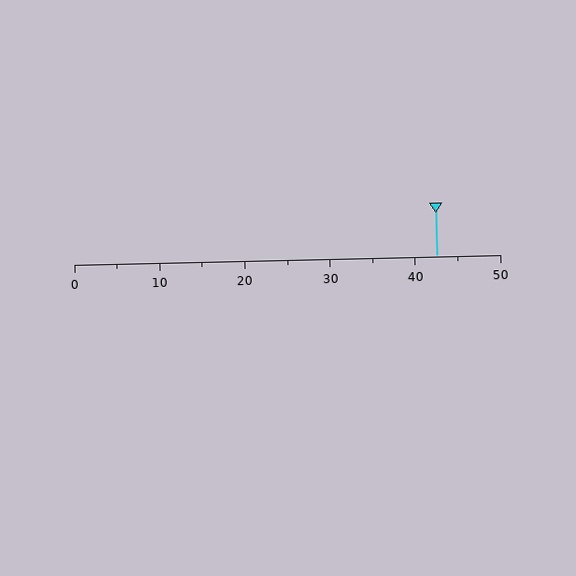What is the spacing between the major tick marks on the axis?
The major ticks are spaced 10 apart.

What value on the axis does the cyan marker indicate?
The marker indicates approximately 42.5.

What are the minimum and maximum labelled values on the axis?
The axis runs from 0 to 50.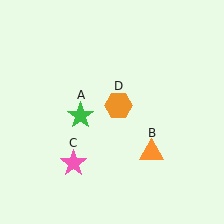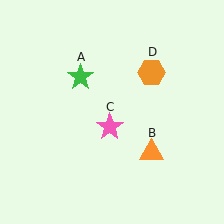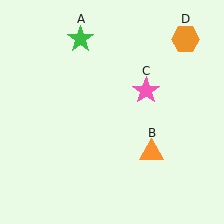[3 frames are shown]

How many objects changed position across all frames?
3 objects changed position: green star (object A), pink star (object C), orange hexagon (object D).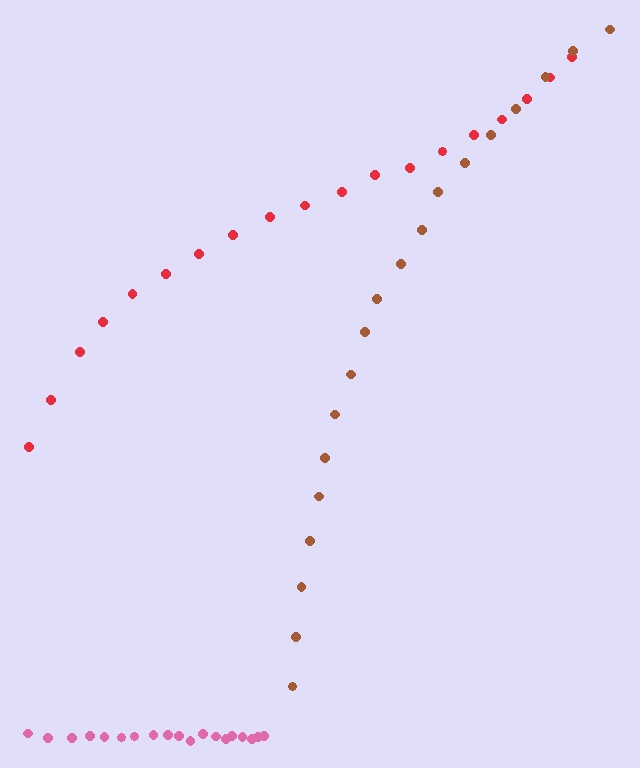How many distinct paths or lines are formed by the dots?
There are 3 distinct paths.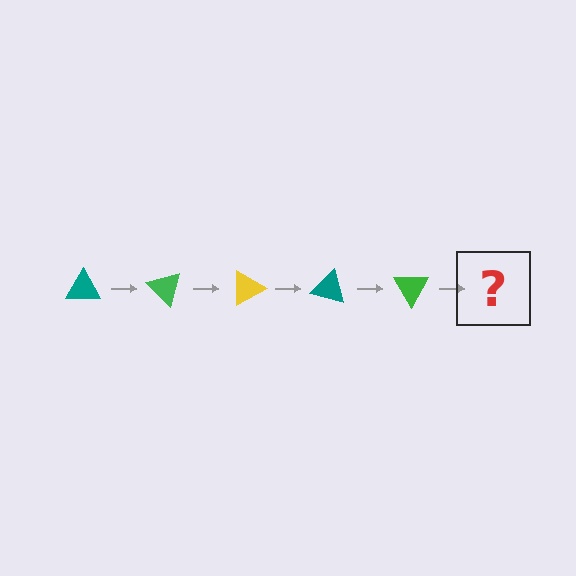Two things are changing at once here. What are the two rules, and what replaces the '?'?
The two rules are that it rotates 45 degrees each step and the color cycles through teal, green, and yellow. The '?' should be a yellow triangle, rotated 225 degrees from the start.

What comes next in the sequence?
The next element should be a yellow triangle, rotated 225 degrees from the start.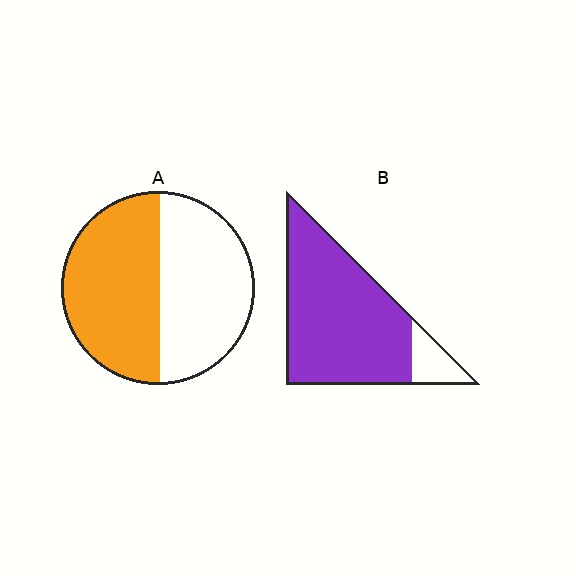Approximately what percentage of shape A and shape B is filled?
A is approximately 50% and B is approximately 90%.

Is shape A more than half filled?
Roughly half.